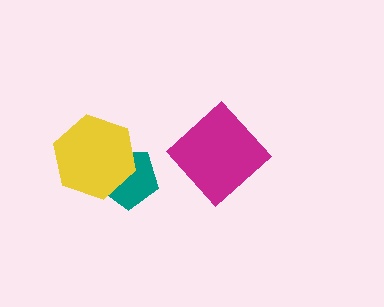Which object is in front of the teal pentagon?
The yellow hexagon is in front of the teal pentagon.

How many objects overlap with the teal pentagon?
1 object overlaps with the teal pentagon.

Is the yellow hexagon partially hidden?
No, no other shape covers it.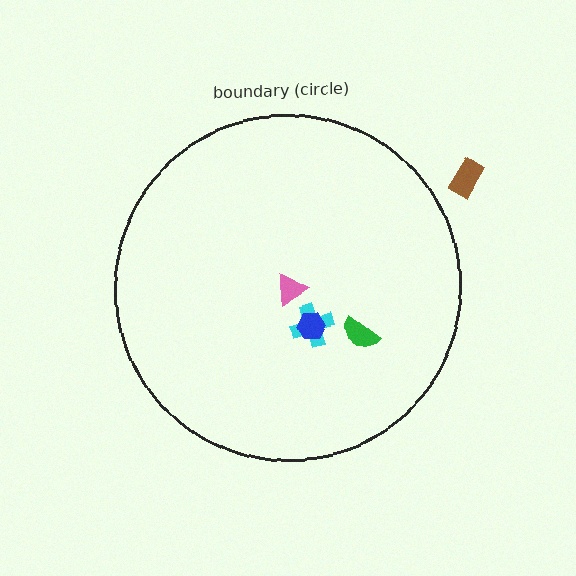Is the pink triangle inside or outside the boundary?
Inside.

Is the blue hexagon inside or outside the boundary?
Inside.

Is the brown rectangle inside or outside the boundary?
Outside.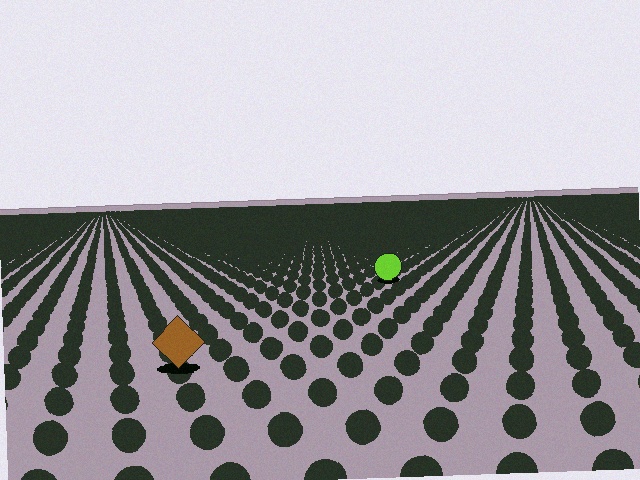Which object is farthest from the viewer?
The lime circle is farthest from the viewer. It appears smaller and the ground texture around it is denser.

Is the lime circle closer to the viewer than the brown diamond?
No. The brown diamond is closer — you can tell from the texture gradient: the ground texture is coarser near it.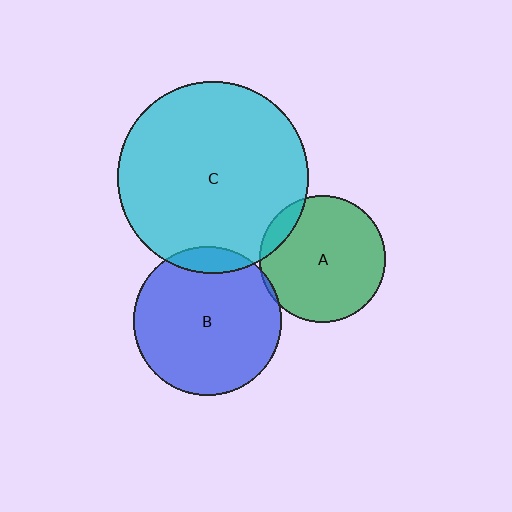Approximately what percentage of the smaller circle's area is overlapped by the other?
Approximately 10%.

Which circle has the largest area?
Circle C (cyan).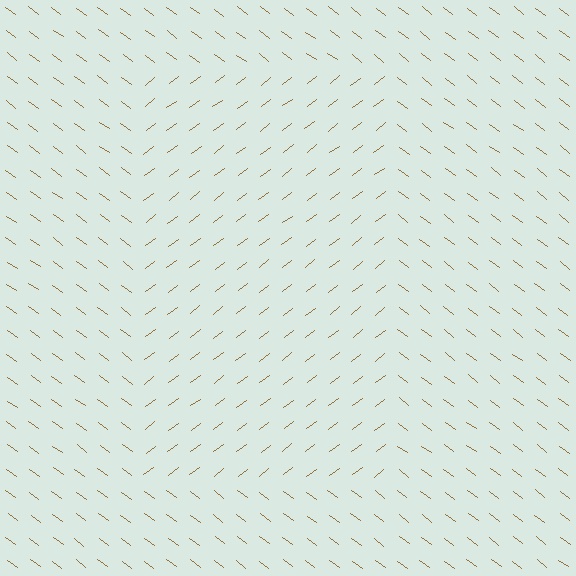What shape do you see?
I see a rectangle.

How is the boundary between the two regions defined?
The boundary is defined purely by a change in line orientation (approximately 74 degrees difference). All lines are the same color and thickness.